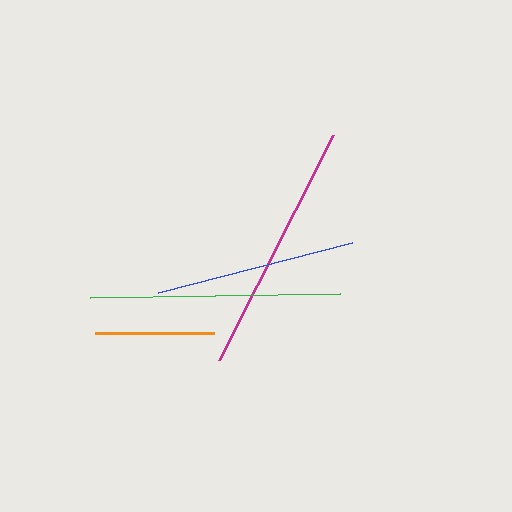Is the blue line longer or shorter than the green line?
The green line is longer than the blue line.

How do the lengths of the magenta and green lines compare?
The magenta and green lines are approximately the same length.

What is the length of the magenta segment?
The magenta segment is approximately 253 pixels long.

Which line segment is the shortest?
The orange line is the shortest at approximately 120 pixels.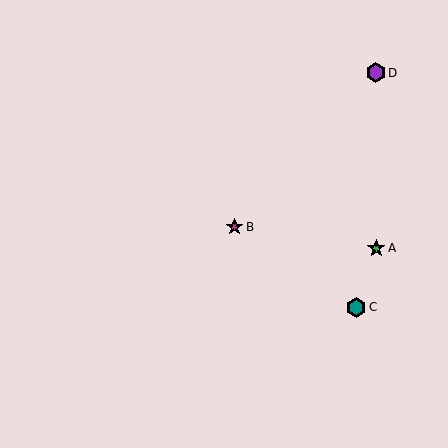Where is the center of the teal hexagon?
The center of the teal hexagon is at (356, 307).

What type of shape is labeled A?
Shape A is a green star.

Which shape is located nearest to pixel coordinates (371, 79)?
The purple hexagon (labeled D) at (376, 73) is nearest to that location.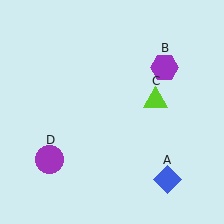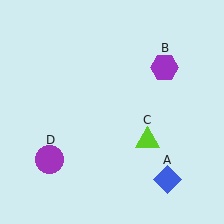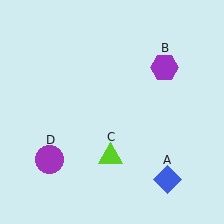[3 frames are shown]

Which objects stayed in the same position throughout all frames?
Blue diamond (object A) and purple hexagon (object B) and purple circle (object D) remained stationary.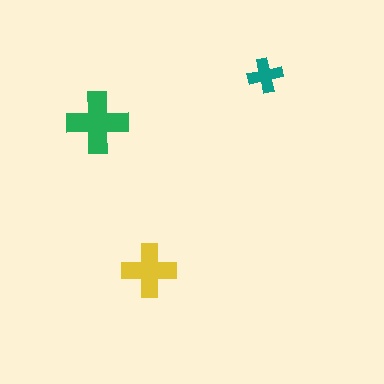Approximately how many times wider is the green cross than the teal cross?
About 1.5 times wider.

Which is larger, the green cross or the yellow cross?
The green one.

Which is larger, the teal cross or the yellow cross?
The yellow one.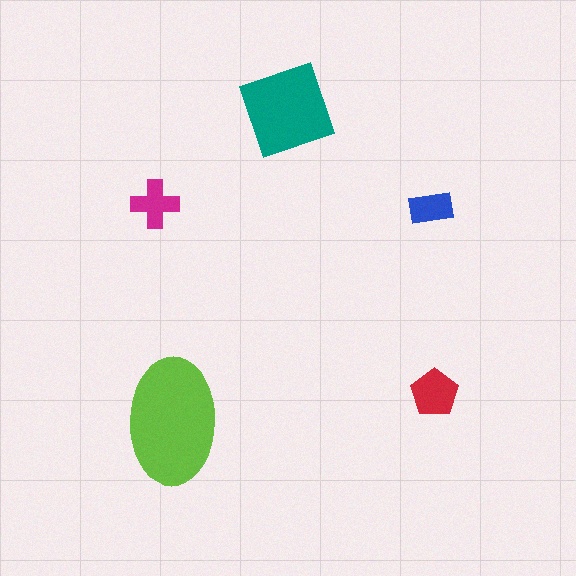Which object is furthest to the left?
The magenta cross is leftmost.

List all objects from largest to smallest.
The lime ellipse, the teal diamond, the red pentagon, the magenta cross, the blue rectangle.